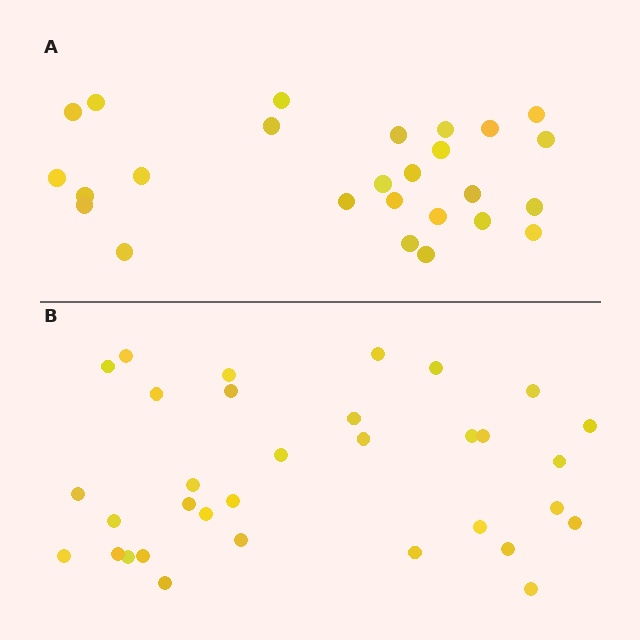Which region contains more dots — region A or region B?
Region B (the bottom region) has more dots.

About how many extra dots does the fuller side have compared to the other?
Region B has roughly 8 or so more dots than region A.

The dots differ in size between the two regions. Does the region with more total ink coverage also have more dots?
No. Region A has more total ink coverage because its dots are larger, but region B actually contains more individual dots. Total area can be misleading — the number of items is what matters here.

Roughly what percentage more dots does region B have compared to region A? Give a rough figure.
About 25% more.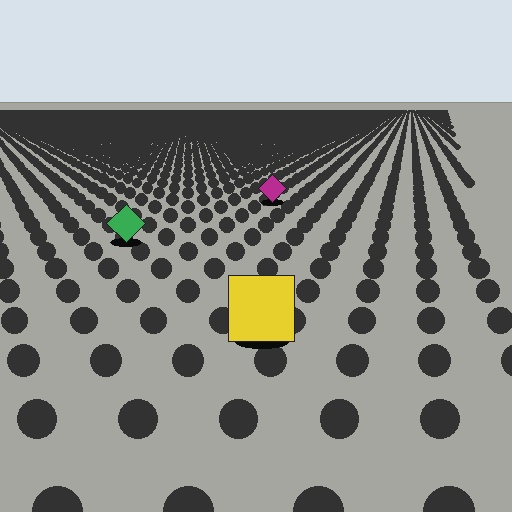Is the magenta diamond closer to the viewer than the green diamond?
No. The green diamond is closer — you can tell from the texture gradient: the ground texture is coarser near it.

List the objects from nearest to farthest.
From nearest to farthest: the yellow square, the green diamond, the magenta diamond.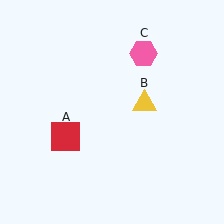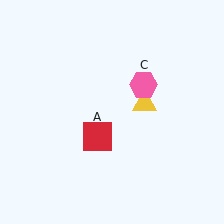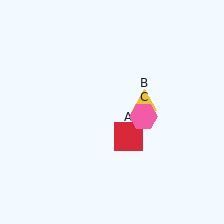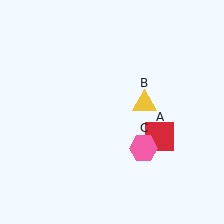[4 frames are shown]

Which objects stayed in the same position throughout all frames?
Yellow triangle (object B) remained stationary.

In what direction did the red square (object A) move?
The red square (object A) moved right.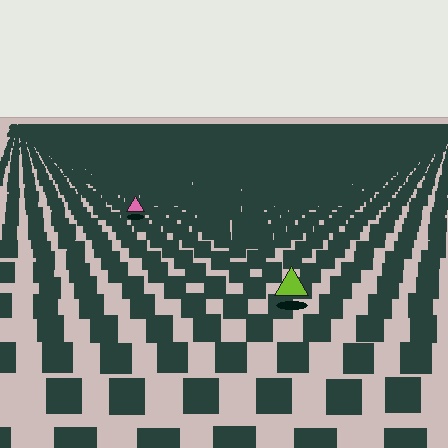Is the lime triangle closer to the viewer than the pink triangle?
Yes. The lime triangle is closer — you can tell from the texture gradient: the ground texture is coarser near it.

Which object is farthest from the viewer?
The pink triangle is farthest from the viewer. It appears smaller and the ground texture around it is denser.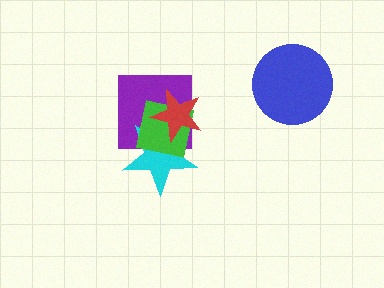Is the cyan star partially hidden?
Yes, it is partially covered by another shape.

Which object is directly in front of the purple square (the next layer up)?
The cyan star is directly in front of the purple square.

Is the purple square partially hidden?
Yes, it is partially covered by another shape.